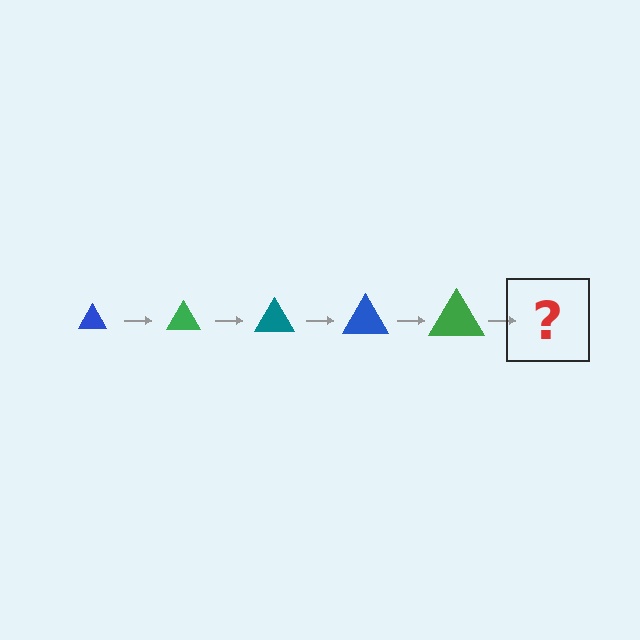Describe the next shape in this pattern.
It should be a teal triangle, larger than the previous one.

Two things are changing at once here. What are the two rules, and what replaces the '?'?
The two rules are that the triangle grows larger each step and the color cycles through blue, green, and teal. The '?' should be a teal triangle, larger than the previous one.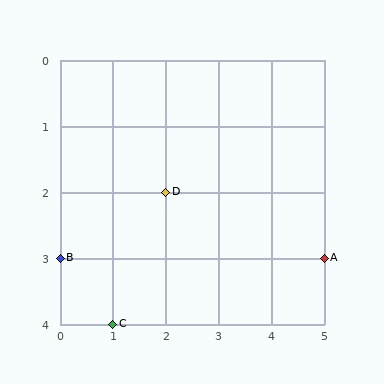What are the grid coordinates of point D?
Point D is at grid coordinates (2, 2).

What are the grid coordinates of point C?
Point C is at grid coordinates (1, 4).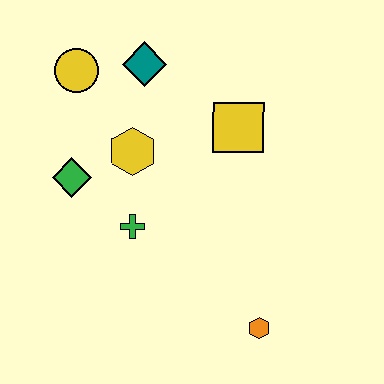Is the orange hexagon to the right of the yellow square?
Yes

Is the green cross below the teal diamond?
Yes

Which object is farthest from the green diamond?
The orange hexagon is farthest from the green diamond.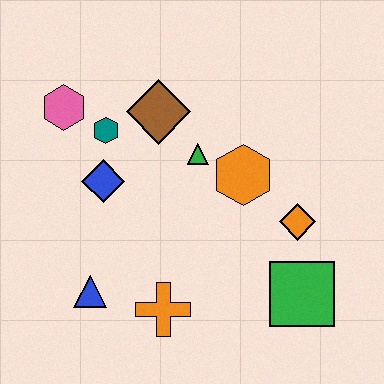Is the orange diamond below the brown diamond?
Yes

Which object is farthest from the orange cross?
The pink hexagon is farthest from the orange cross.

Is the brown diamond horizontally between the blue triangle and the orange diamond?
Yes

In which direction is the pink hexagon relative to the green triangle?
The pink hexagon is to the left of the green triangle.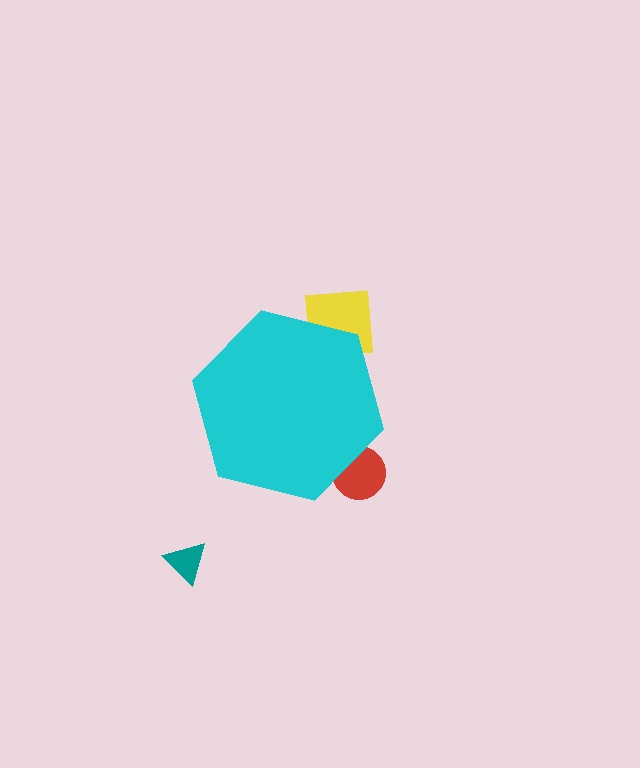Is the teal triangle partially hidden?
No, the teal triangle is fully visible.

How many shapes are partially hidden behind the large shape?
2 shapes are partially hidden.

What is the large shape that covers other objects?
A cyan hexagon.